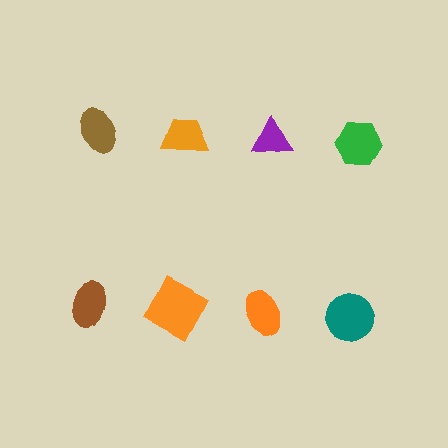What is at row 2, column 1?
A brown ellipse.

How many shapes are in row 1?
4 shapes.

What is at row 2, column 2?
An orange square.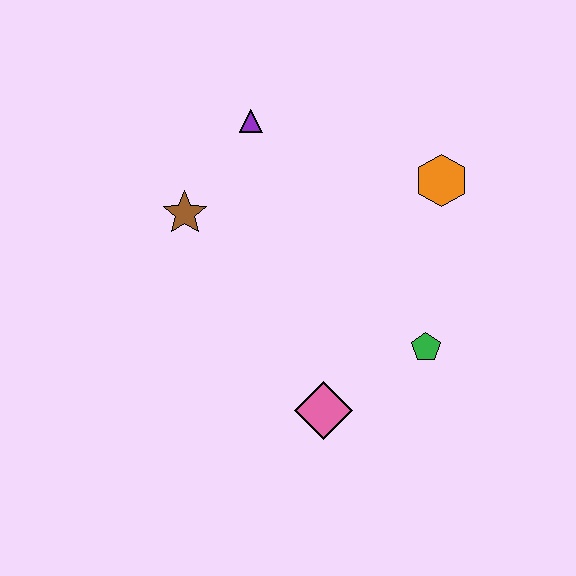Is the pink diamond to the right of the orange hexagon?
No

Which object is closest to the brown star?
The purple triangle is closest to the brown star.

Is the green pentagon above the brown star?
No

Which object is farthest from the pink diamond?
The purple triangle is farthest from the pink diamond.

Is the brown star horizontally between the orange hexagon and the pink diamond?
No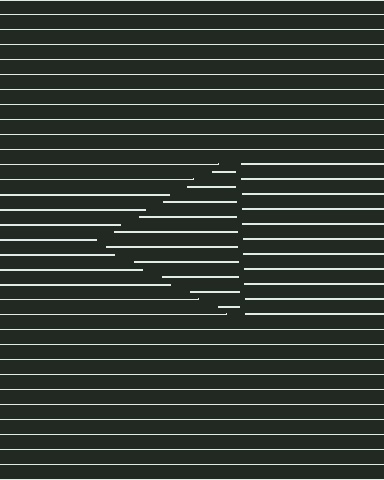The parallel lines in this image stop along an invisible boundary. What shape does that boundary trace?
An illusory triangle. The interior of the shape contains the same grating, shifted by half a period — the contour is defined by the phase discontinuity where line-ends from the inner and outer gratings abut.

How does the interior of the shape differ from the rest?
The interior of the shape contains the same grating, shifted by half a period — the contour is defined by the phase discontinuity where line-ends from the inner and outer gratings abut.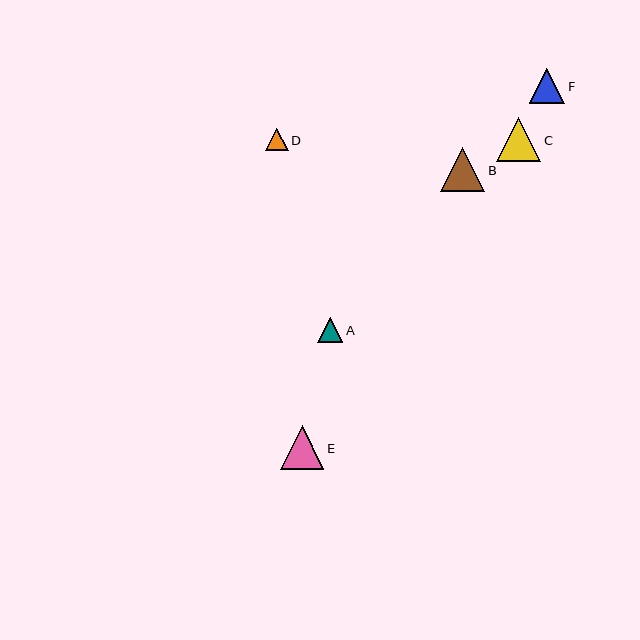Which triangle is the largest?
Triangle C is the largest with a size of approximately 45 pixels.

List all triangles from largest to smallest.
From largest to smallest: C, B, E, F, A, D.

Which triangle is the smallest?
Triangle D is the smallest with a size of approximately 22 pixels.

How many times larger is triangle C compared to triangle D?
Triangle C is approximately 2.0 times the size of triangle D.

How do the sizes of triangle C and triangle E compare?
Triangle C and triangle E are approximately the same size.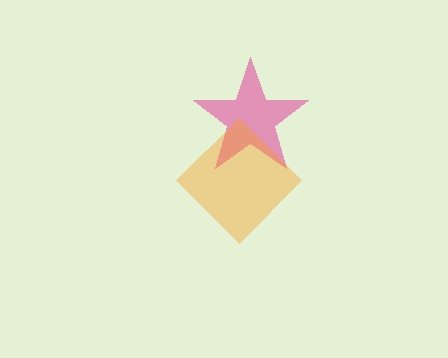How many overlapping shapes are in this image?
There are 2 overlapping shapes in the image.